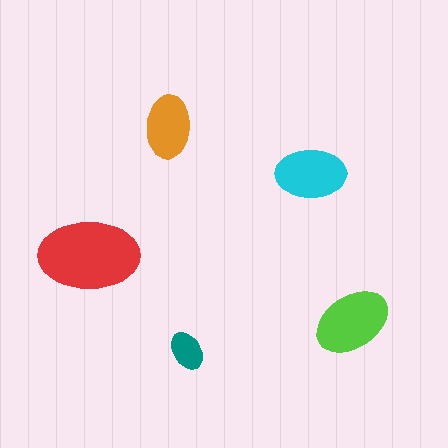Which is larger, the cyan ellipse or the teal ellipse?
The cyan one.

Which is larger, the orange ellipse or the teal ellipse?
The orange one.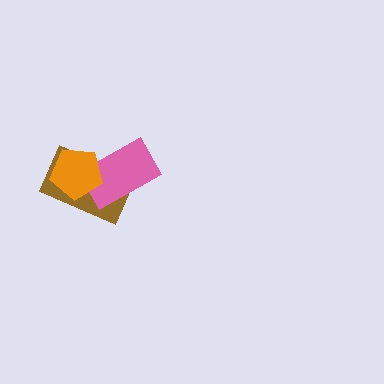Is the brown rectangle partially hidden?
Yes, it is partially covered by another shape.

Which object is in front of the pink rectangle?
The orange pentagon is in front of the pink rectangle.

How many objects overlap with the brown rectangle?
2 objects overlap with the brown rectangle.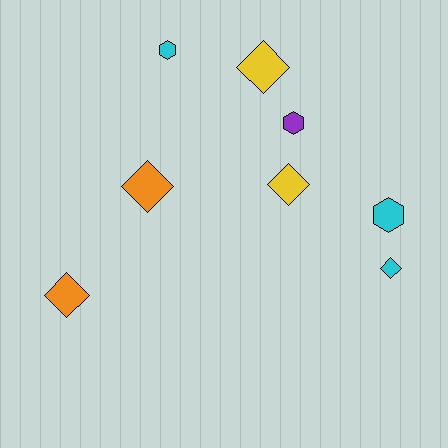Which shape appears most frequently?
Diamond, with 5 objects.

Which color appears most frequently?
Cyan, with 3 objects.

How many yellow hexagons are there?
There are no yellow hexagons.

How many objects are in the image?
There are 8 objects.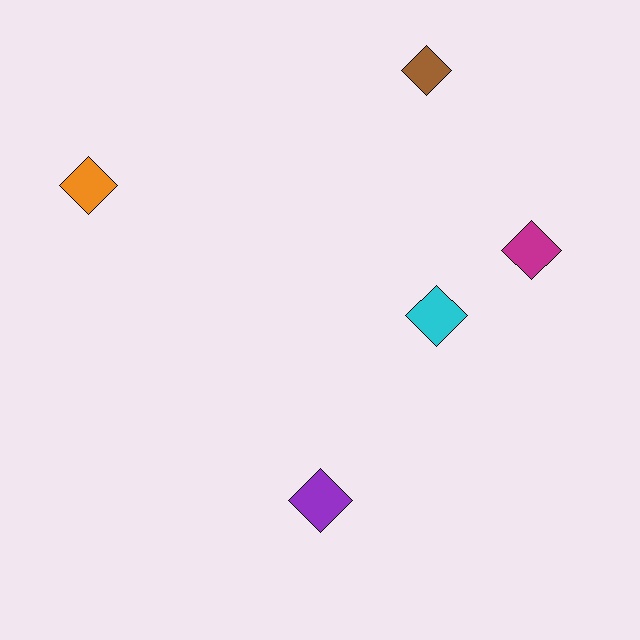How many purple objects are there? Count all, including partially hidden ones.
There is 1 purple object.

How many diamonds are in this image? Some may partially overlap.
There are 5 diamonds.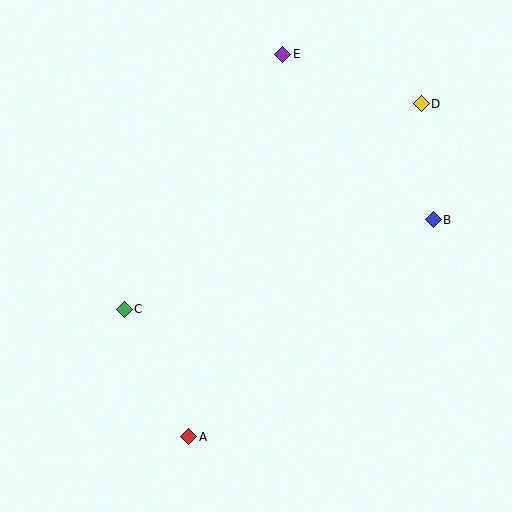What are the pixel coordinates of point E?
Point E is at (283, 54).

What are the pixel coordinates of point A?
Point A is at (189, 437).